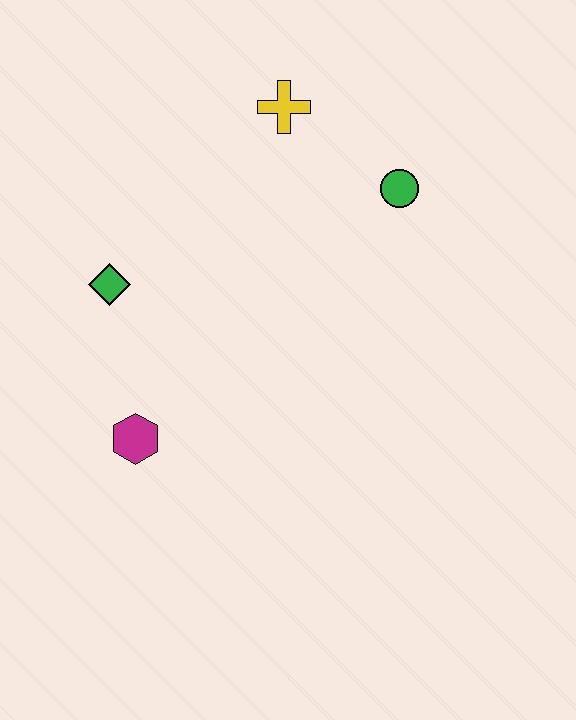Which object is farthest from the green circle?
The magenta hexagon is farthest from the green circle.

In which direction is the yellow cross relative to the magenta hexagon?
The yellow cross is above the magenta hexagon.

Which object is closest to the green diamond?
The magenta hexagon is closest to the green diamond.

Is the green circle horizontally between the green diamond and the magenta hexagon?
No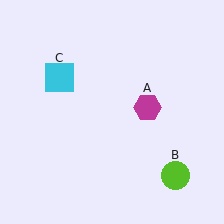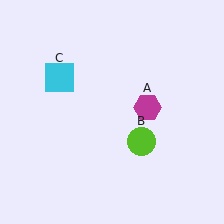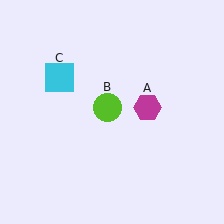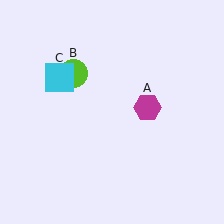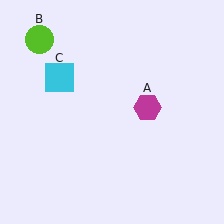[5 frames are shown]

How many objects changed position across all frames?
1 object changed position: lime circle (object B).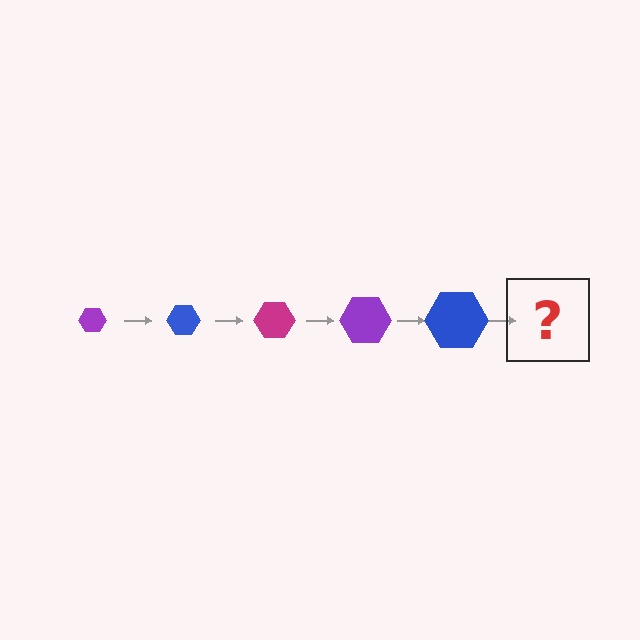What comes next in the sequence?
The next element should be a magenta hexagon, larger than the previous one.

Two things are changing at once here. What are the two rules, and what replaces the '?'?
The two rules are that the hexagon grows larger each step and the color cycles through purple, blue, and magenta. The '?' should be a magenta hexagon, larger than the previous one.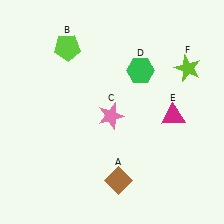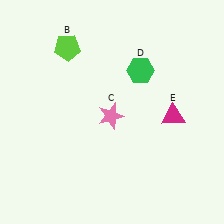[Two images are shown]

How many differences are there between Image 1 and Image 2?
There are 2 differences between the two images.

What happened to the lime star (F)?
The lime star (F) was removed in Image 2. It was in the top-right area of Image 1.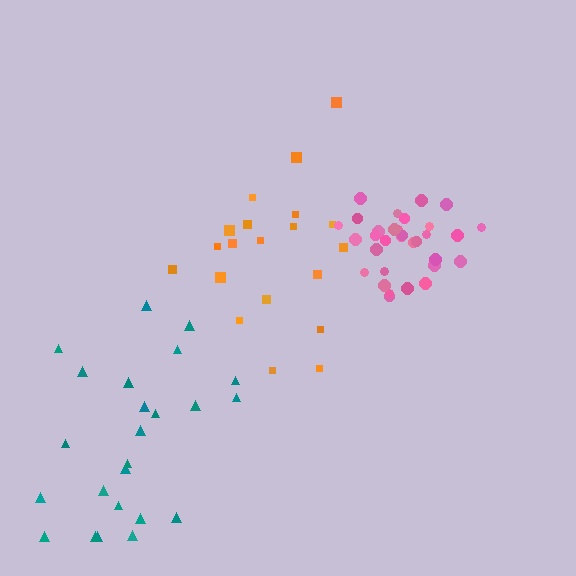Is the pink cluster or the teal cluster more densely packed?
Pink.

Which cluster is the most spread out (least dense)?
Orange.